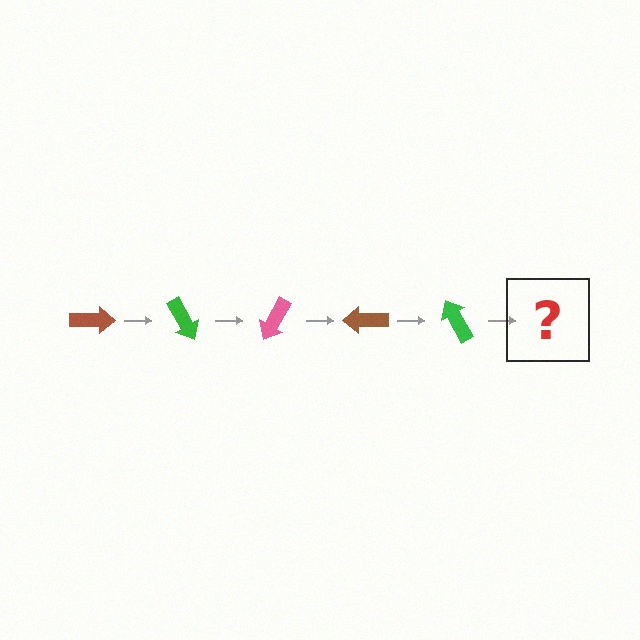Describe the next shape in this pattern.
It should be a pink arrow, rotated 300 degrees from the start.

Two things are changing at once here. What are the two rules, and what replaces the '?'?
The two rules are that it rotates 60 degrees each step and the color cycles through brown, green, and pink. The '?' should be a pink arrow, rotated 300 degrees from the start.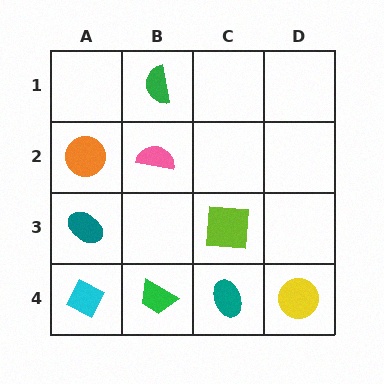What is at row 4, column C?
A teal ellipse.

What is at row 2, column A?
An orange circle.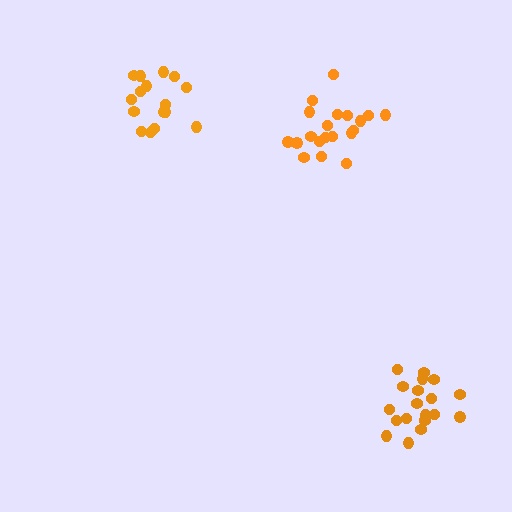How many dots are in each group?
Group 1: 16 dots, Group 2: 19 dots, Group 3: 20 dots (55 total).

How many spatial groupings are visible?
There are 3 spatial groupings.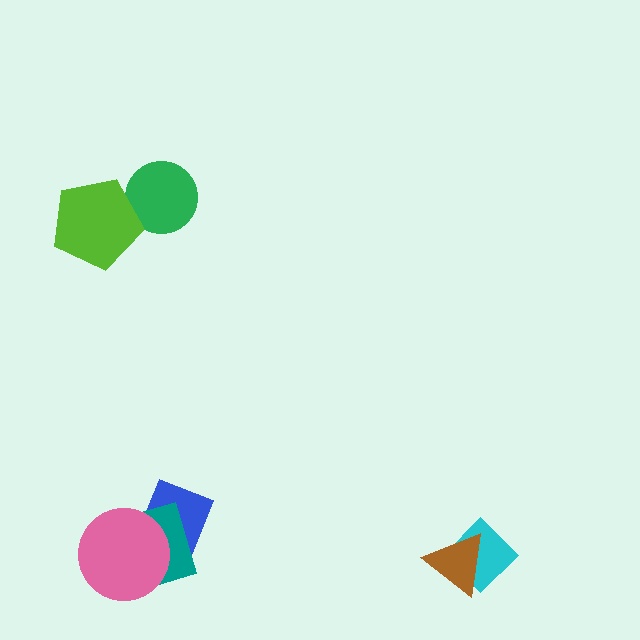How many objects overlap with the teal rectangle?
2 objects overlap with the teal rectangle.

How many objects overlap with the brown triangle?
1 object overlaps with the brown triangle.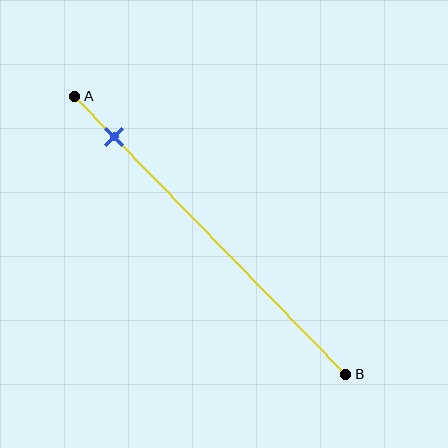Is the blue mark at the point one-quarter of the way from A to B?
No, the mark is at about 15% from A, not at the 25% one-quarter point.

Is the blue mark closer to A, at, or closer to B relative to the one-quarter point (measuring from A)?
The blue mark is closer to point A than the one-quarter point of segment AB.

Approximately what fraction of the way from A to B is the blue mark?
The blue mark is approximately 15% of the way from A to B.